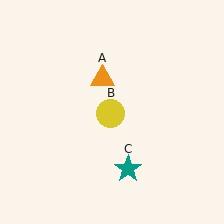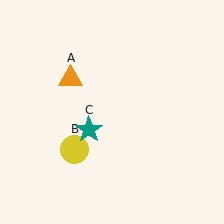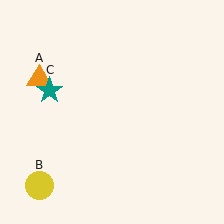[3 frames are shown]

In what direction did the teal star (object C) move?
The teal star (object C) moved up and to the left.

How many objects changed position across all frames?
3 objects changed position: orange triangle (object A), yellow circle (object B), teal star (object C).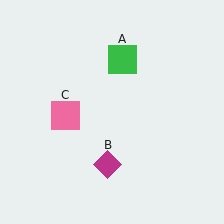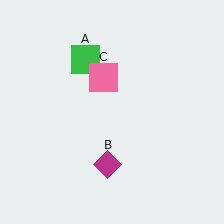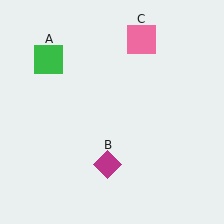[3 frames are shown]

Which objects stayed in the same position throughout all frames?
Magenta diamond (object B) remained stationary.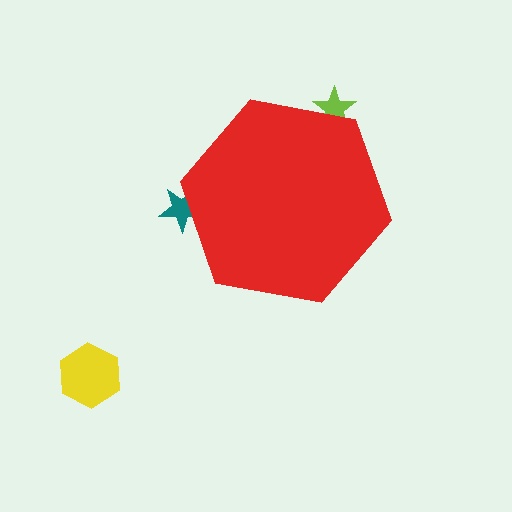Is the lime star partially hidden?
Yes, the lime star is partially hidden behind the red hexagon.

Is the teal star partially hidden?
Yes, the teal star is partially hidden behind the red hexagon.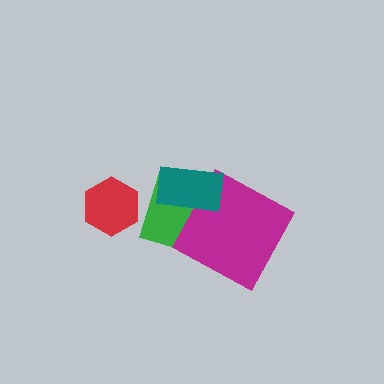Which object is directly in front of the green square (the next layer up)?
The magenta square is directly in front of the green square.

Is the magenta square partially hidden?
Yes, it is partially covered by another shape.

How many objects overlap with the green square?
2 objects overlap with the green square.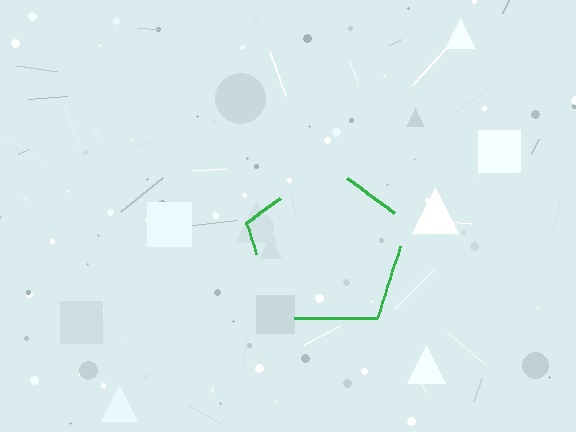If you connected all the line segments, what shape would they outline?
They would outline a pentagon.